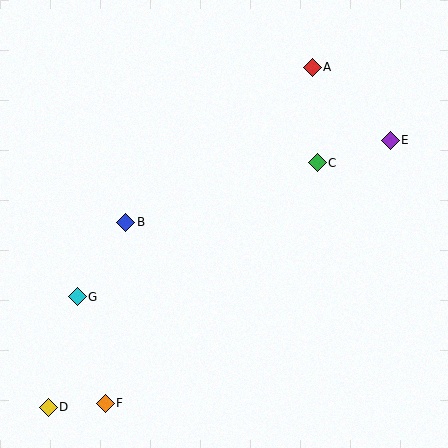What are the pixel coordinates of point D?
Point D is at (48, 407).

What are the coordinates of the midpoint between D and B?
The midpoint between D and B is at (87, 315).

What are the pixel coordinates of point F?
Point F is at (105, 403).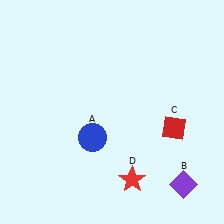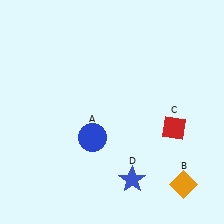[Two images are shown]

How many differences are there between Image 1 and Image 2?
There are 2 differences between the two images.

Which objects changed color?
B changed from purple to orange. D changed from red to blue.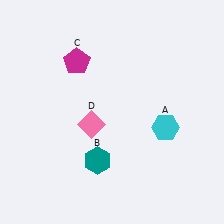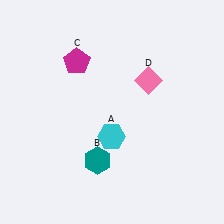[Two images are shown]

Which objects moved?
The objects that moved are: the cyan hexagon (A), the pink diamond (D).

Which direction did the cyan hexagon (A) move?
The cyan hexagon (A) moved left.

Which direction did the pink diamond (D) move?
The pink diamond (D) moved right.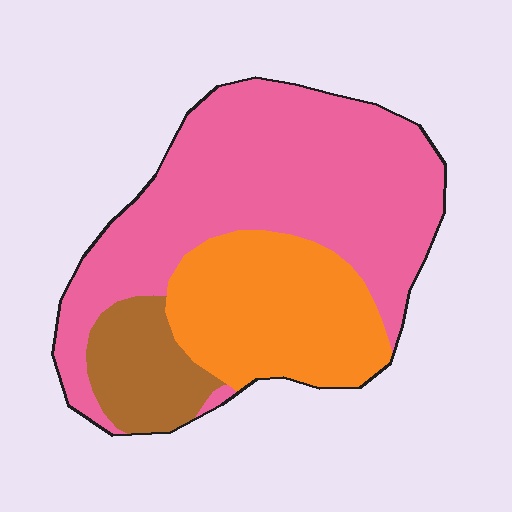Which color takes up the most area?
Pink, at roughly 60%.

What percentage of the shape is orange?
Orange takes up about one quarter (1/4) of the shape.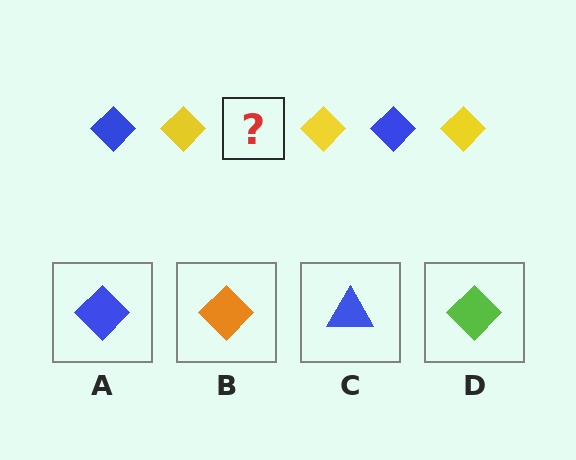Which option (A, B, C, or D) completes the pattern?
A.